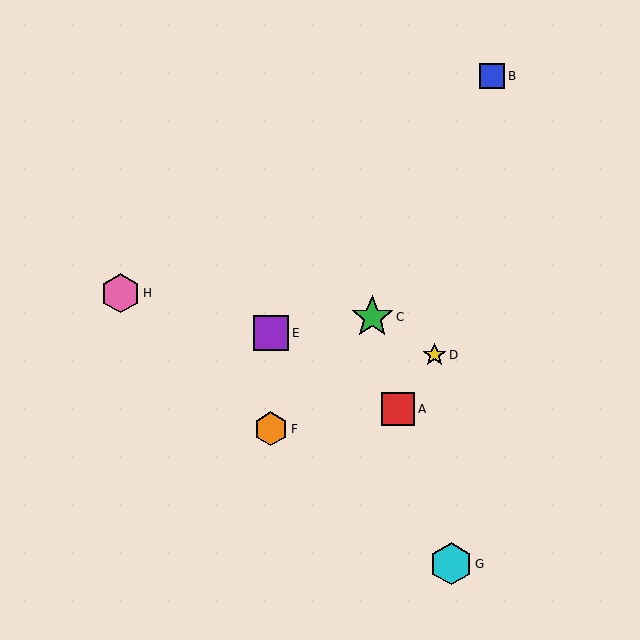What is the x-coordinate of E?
Object E is at x≈271.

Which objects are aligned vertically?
Objects E, F are aligned vertically.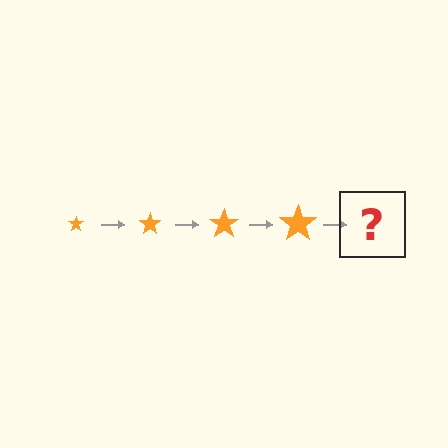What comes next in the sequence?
The next element should be an orange star, larger than the previous one.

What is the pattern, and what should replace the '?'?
The pattern is that the star gets progressively larger each step. The '?' should be an orange star, larger than the previous one.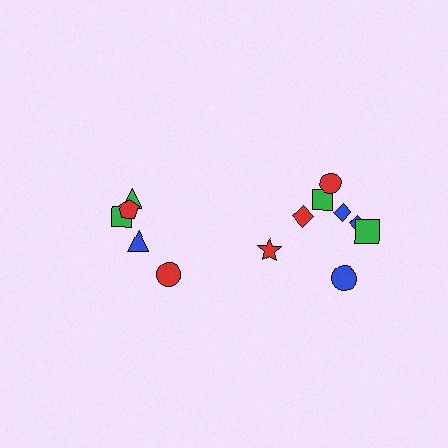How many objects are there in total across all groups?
There are 13 objects.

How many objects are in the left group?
There are 5 objects.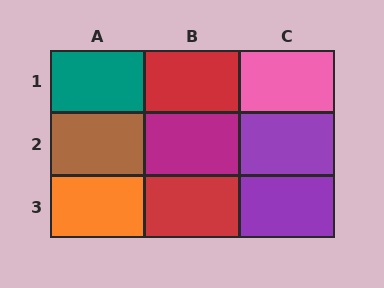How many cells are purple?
2 cells are purple.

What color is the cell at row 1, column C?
Pink.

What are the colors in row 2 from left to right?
Brown, magenta, purple.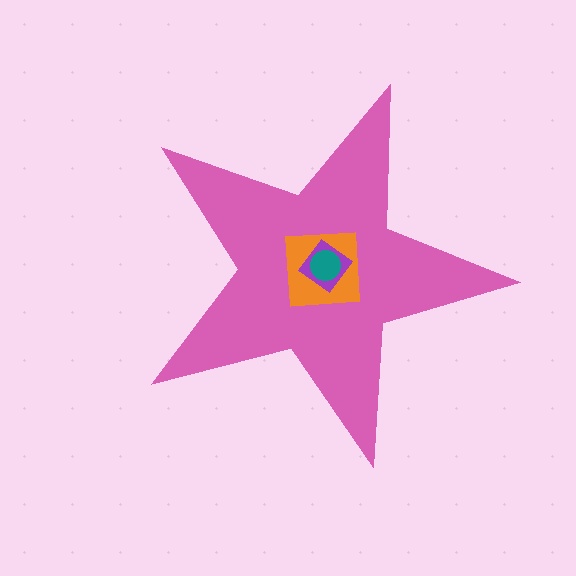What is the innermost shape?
The teal circle.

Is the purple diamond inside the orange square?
Yes.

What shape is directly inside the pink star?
The orange square.